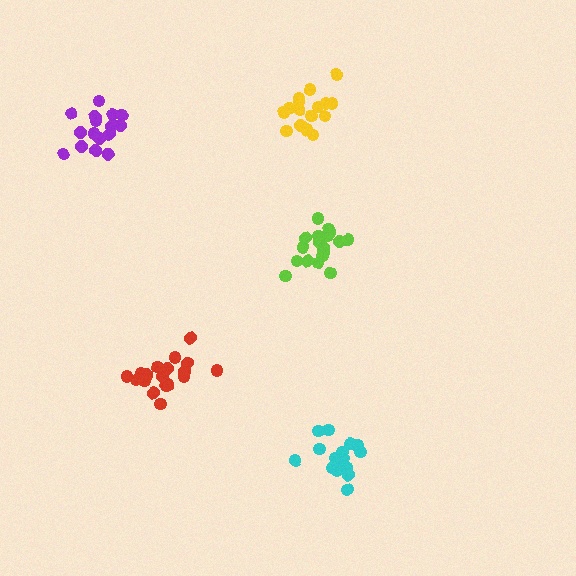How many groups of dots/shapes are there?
There are 5 groups.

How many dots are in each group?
Group 1: 19 dots, Group 2: 20 dots, Group 3: 16 dots, Group 4: 17 dots, Group 5: 18 dots (90 total).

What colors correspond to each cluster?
The clusters are colored: lime, red, yellow, purple, cyan.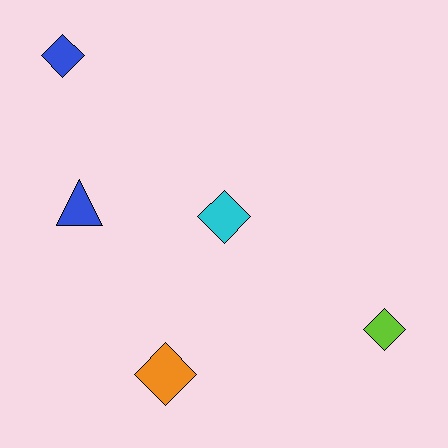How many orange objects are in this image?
There is 1 orange object.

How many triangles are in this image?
There is 1 triangle.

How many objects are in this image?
There are 5 objects.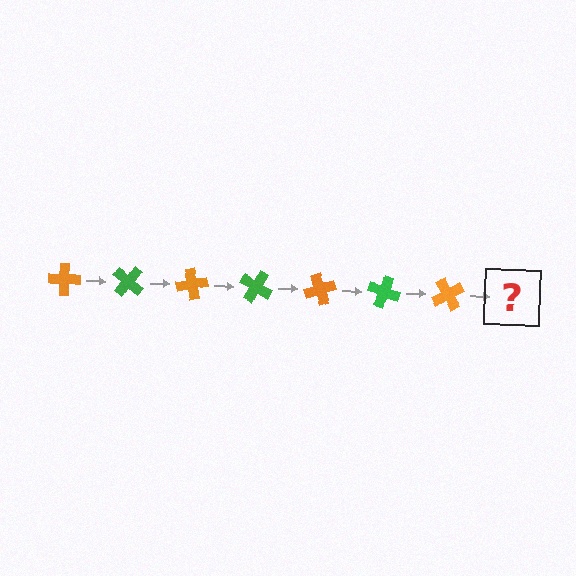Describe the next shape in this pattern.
It should be a green cross, rotated 280 degrees from the start.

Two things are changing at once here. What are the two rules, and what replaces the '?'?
The two rules are that it rotates 40 degrees each step and the color cycles through orange and green. The '?' should be a green cross, rotated 280 degrees from the start.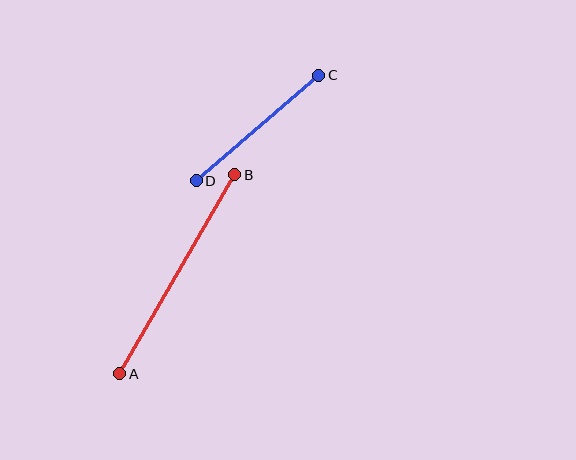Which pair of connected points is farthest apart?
Points A and B are farthest apart.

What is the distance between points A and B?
The distance is approximately 230 pixels.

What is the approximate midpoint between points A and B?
The midpoint is at approximately (177, 274) pixels.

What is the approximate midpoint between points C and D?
The midpoint is at approximately (257, 128) pixels.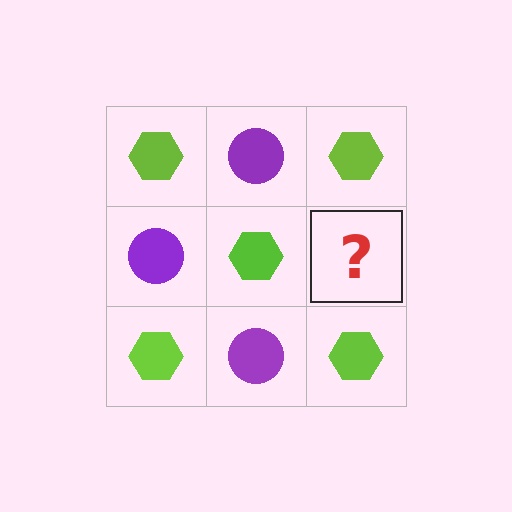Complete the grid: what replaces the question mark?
The question mark should be replaced with a purple circle.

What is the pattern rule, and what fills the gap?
The rule is that it alternates lime hexagon and purple circle in a checkerboard pattern. The gap should be filled with a purple circle.